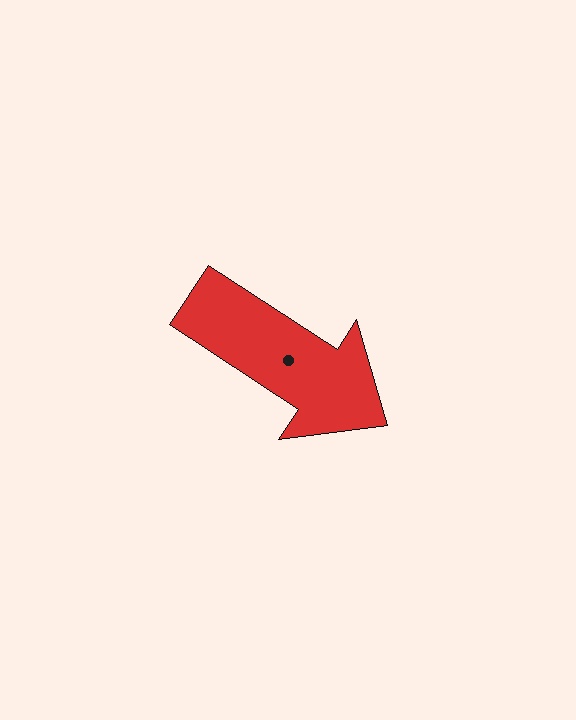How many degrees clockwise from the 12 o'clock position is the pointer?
Approximately 123 degrees.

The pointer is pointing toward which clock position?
Roughly 4 o'clock.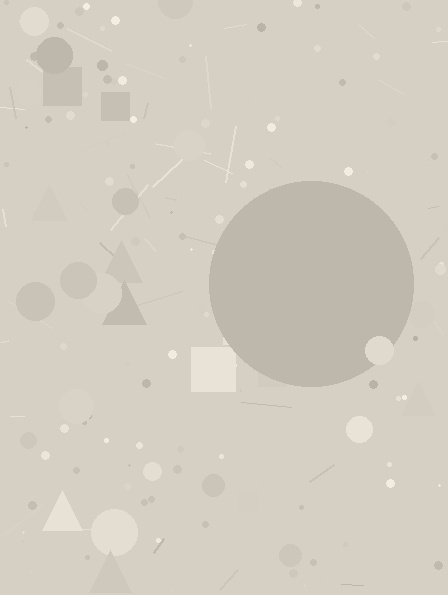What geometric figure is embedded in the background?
A circle is embedded in the background.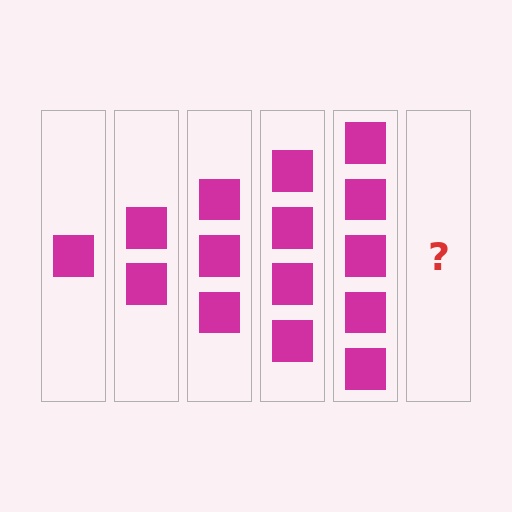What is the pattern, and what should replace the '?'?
The pattern is that each step adds one more square. The '?' should be 6 squares.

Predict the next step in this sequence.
The next step is 6 squares.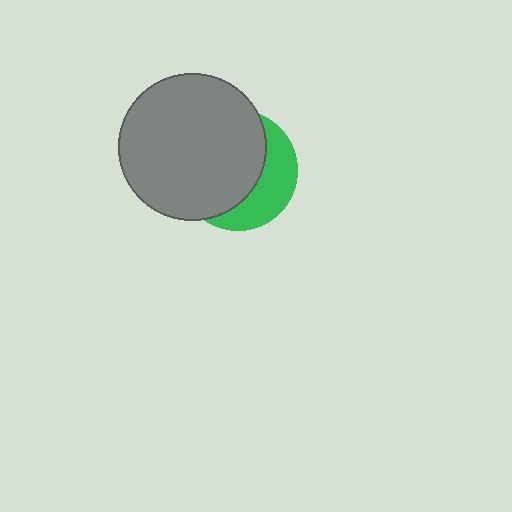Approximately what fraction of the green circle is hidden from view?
Roughly 65% of the green circle is hidden behind the gray circle.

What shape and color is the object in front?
The object in front is a gray circle.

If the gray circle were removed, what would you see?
You would see the complete green circle.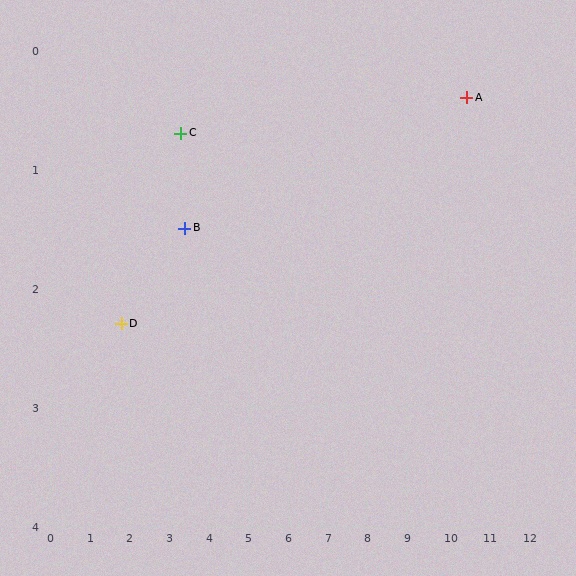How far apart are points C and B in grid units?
Points C and B are about 0.8 grid units apart.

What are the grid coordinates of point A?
Point A is at approximately (10.5, 0.4).